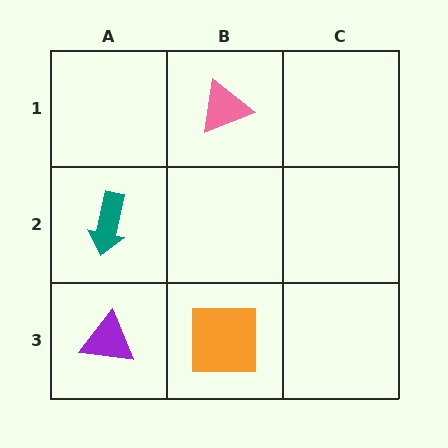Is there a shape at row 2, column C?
No, that cell is empty.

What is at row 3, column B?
An orange square.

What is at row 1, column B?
A pink triangle.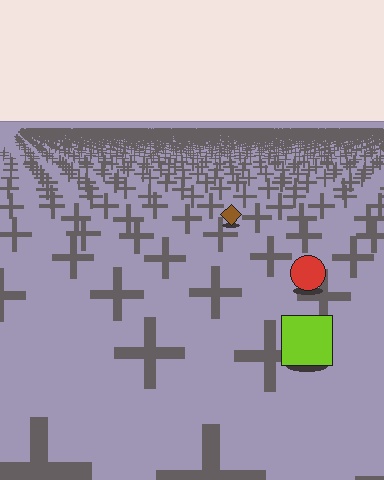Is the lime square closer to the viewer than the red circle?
Yes. The lime square is closer — you can tell from the texture gradient: the ground texture is coarser near it.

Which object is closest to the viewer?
The lime square is closest. The texture marks near it are larger and more spread out.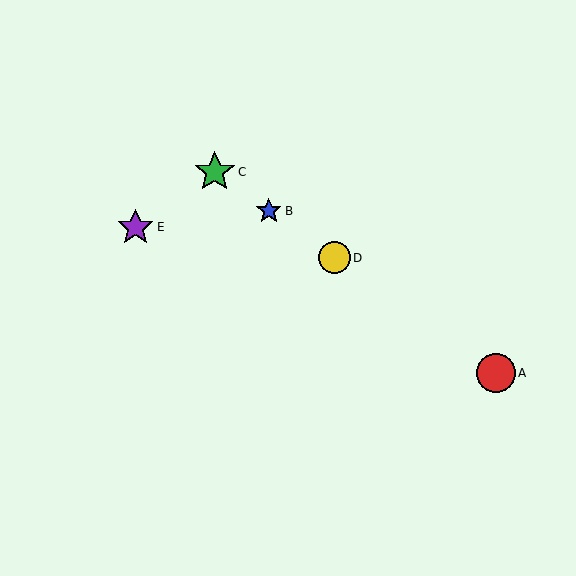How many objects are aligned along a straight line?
4 objects (A, B, C, D) are aligned along a straight line.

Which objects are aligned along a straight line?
Objects A, B, C, D are aligned along a straight line.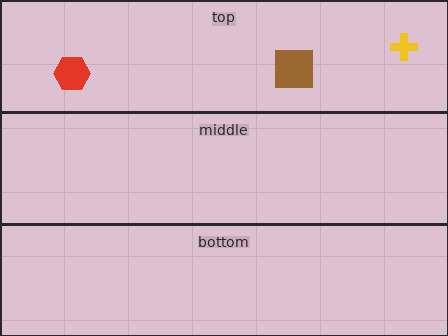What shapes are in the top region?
The red hexagon, the yellow cross, the brown square.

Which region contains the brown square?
The top region.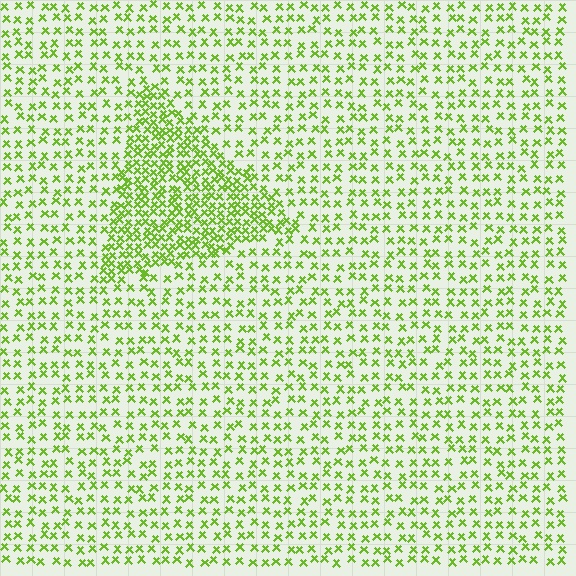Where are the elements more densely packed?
The elements are more densely packed inside the triangle boundary.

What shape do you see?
I see a triangle.